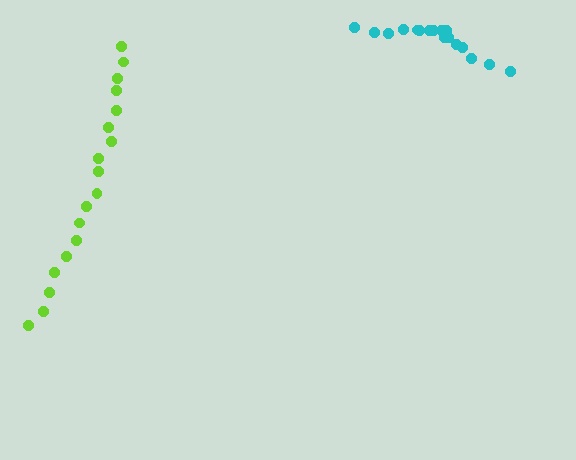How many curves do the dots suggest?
There are 2 distinct paths.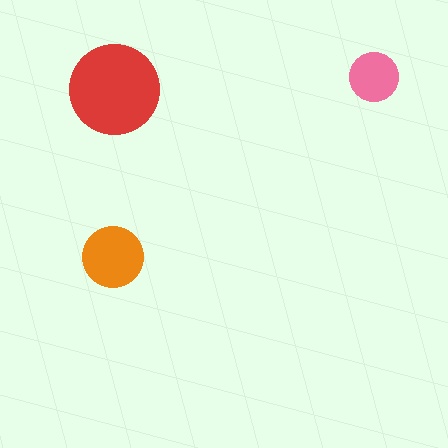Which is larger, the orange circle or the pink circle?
The orange one.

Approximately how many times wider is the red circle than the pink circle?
About 2 times wider.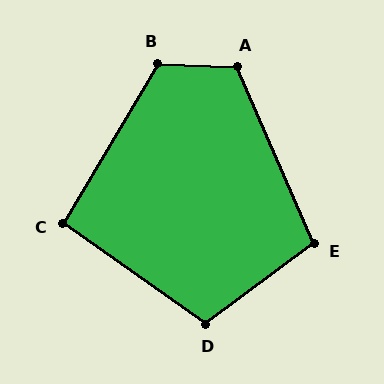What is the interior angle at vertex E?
Approximately 103 degrees (obtuse).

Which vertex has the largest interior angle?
B, at approximately 118 degrees.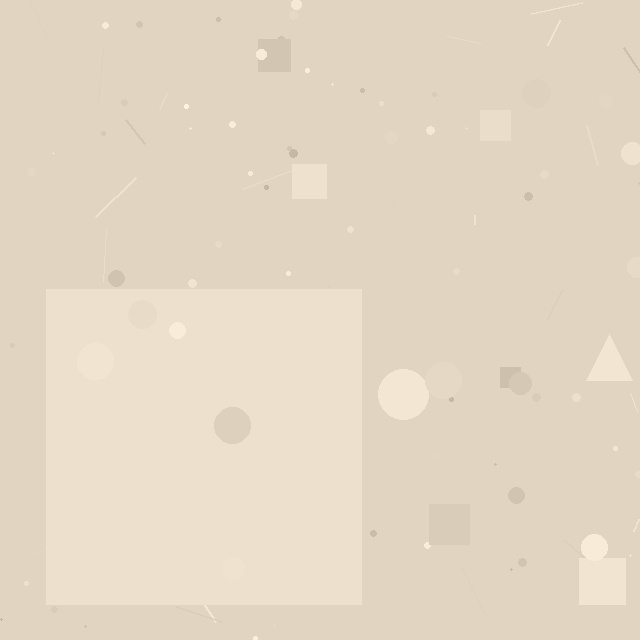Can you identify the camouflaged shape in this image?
The camouflaged shape is a square.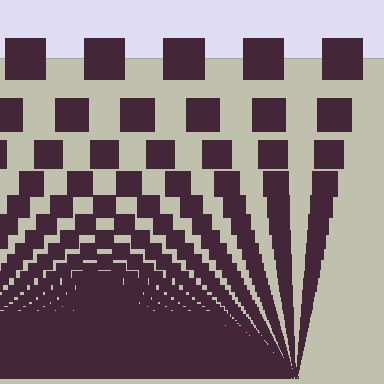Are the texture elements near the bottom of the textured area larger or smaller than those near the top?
Smaller. The gradient is inverted — elements near the bottom are smaller and denser.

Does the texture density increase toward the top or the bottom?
Density increases toward the bottom.